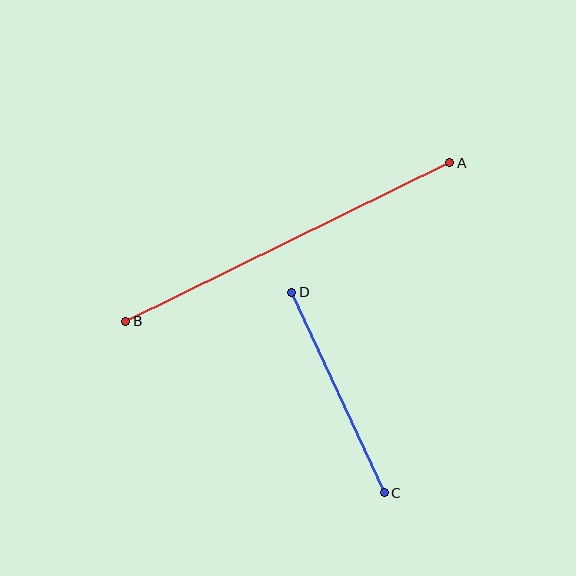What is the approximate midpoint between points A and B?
The midpoint is at approximately (288, 242) pixels.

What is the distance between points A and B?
The distance is approximately 361 pixels.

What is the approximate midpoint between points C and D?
The midpoint is at approximately (338, 392) pixels.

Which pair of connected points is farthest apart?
Points A and B are farthest apart.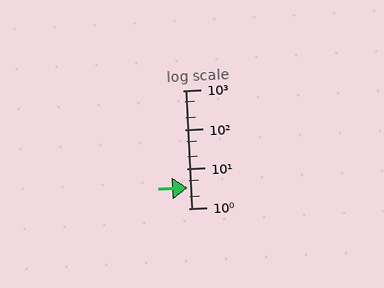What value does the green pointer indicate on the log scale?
The pointer indicates approximately 3.4.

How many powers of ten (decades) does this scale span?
The scale spans 3 decades, from 1 to 1000.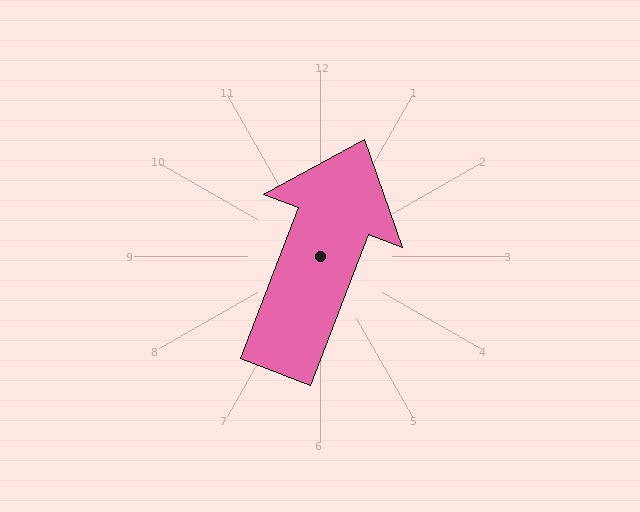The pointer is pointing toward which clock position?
Roughly 1 o'clock.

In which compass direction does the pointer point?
North.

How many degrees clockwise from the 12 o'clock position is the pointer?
Approximately 21 degrees.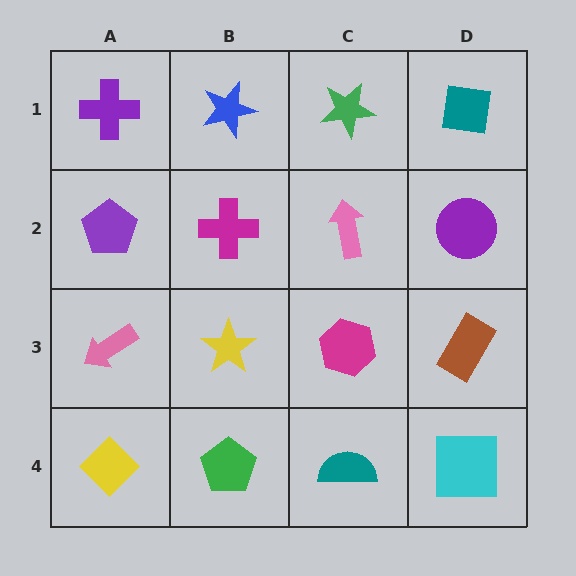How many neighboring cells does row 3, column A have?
3.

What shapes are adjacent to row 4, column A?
A pink arrow (row 3, column A), a green pentagon (row 4, column B).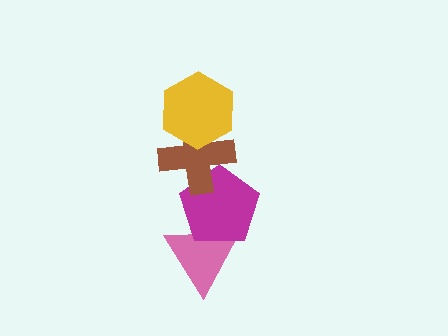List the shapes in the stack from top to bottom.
From top to bottom: the yellow hexagon, the brown cross, the magenta pentagon, the pink triangle.